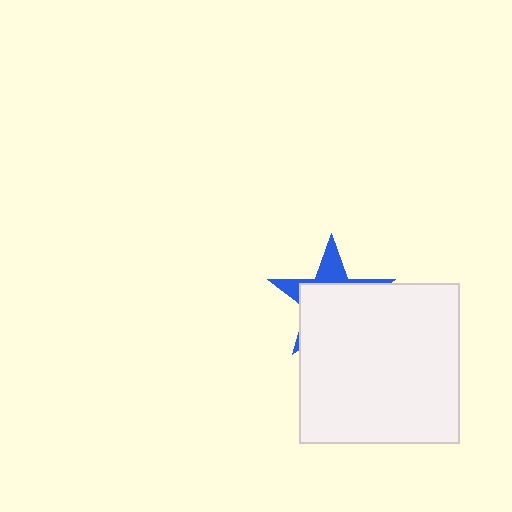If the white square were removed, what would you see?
You would see the complete blue star.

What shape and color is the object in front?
The object in front is a white square.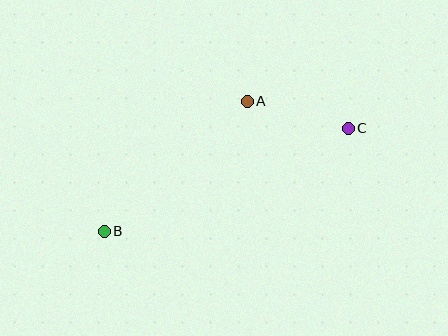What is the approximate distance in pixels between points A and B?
The distance between A and B is approximately 194 pixels.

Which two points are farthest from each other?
Points B and C are farthest from each other.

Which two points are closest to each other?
Points A and C are closest to each other.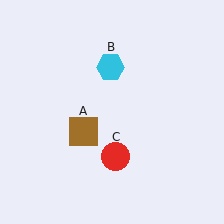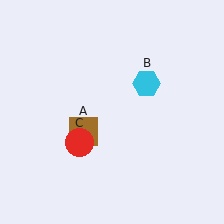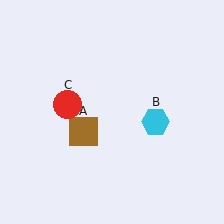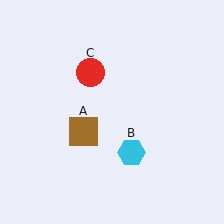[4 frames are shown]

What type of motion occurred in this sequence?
The cyan hexagon (object B), red circle (object C) rotated clockwise around the center of the scene.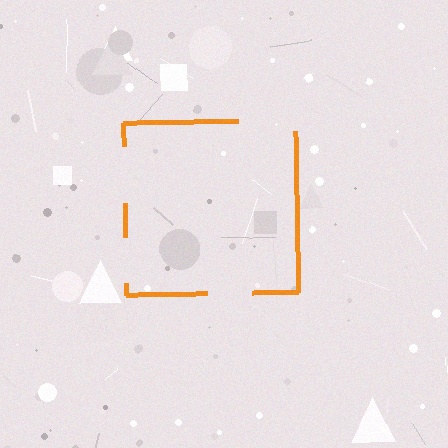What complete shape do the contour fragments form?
The contour fragments form a square.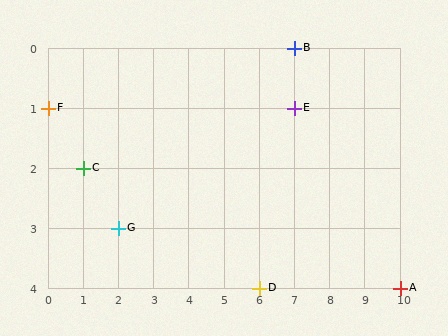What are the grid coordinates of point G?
Point G is at grid coordinates (2, 3).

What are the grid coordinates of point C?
Point C is at grid coordinates (1, 2).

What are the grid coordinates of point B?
Point B is at grid coordinates (7, 0).